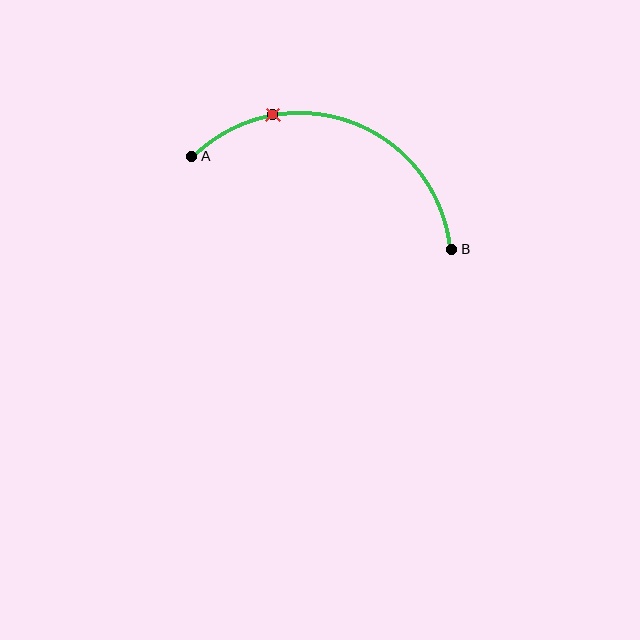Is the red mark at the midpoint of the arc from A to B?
No. The red mark lies on the arc but is closer to endpoint A. The arc midpoint would be at the point on the curve equidistant along the arc from both A and B.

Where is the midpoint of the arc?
The arc midpoint is the point on the curve farthest from the straight line joining A and B. It sits above that line.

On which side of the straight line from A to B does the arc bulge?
The arc bulges above the straight line connecting A and B.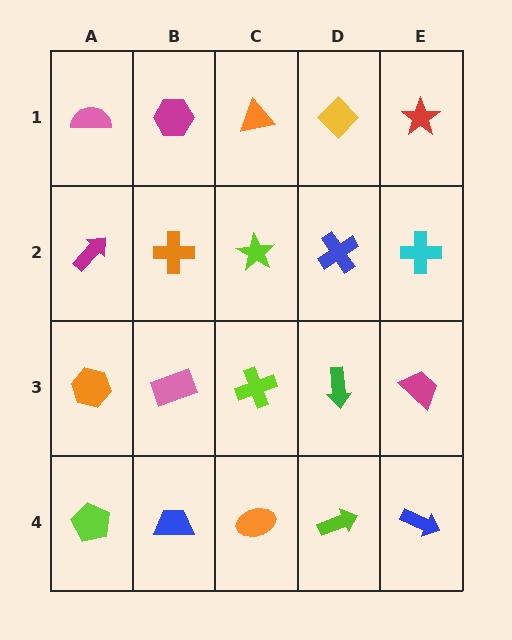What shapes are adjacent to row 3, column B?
An orange cross (row 2, column B), a blue trapezoid (row 4, column B), an orange hexagon (row 3, column A), a lime cross (row 3, column C).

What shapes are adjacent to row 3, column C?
A lime star (row 2, column C), an orange ellipse (row 4, column C), a pink rectangle (row 3, column B), a green arrow (row 3, column D).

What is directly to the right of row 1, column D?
A red star.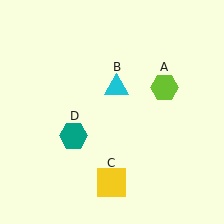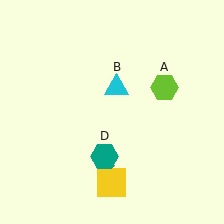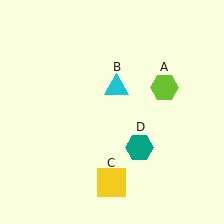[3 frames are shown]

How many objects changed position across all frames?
1 object changed position: teal hexagon (object D).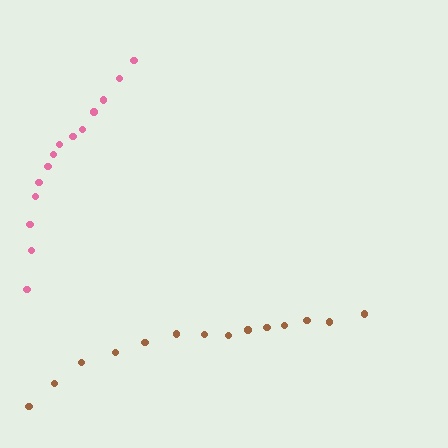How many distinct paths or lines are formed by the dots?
There are 2 distinct paths.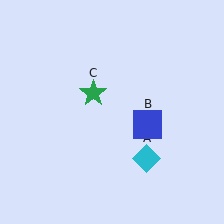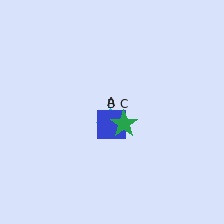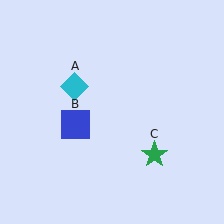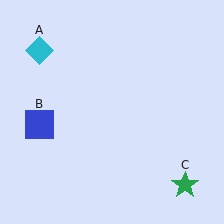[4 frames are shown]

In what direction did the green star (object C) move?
The green star (object C) moved down and to the right.